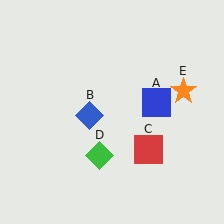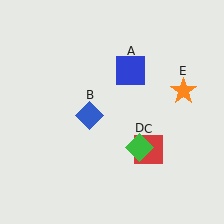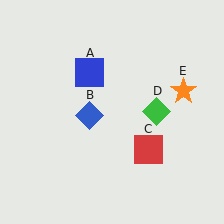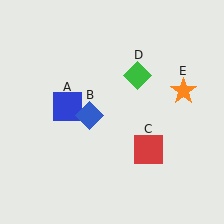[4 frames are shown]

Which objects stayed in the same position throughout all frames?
Blue diamond (object B) and red square (object C) and orange star (object E) remained stationary.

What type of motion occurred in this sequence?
The blue square (object A), green diamond (object D) rotated counterclockwise around the center of the scene.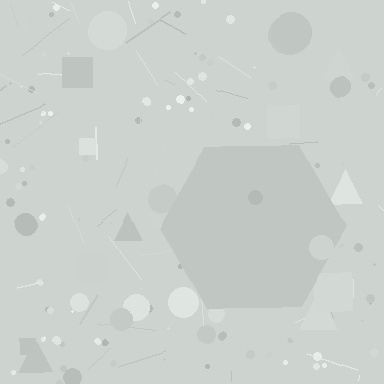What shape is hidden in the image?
A hexagon is hidden in the image.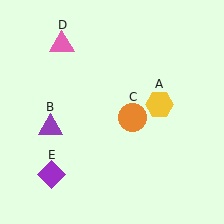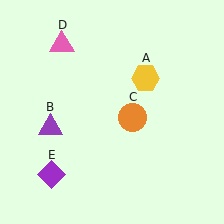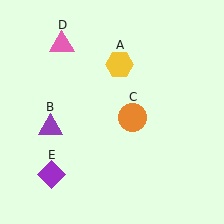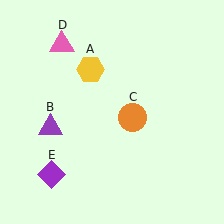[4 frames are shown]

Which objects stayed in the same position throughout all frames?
Purple triangle (object B) and orange circle (object C) and pink triangle (object D) and purple diamond (object E) remained stationary.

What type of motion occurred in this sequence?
The yellow hexagon (object A) rotated counterclockwise around the center of the scene.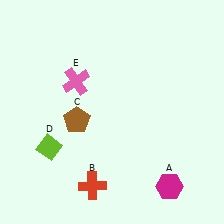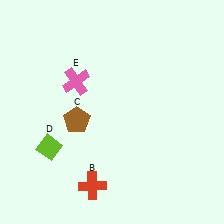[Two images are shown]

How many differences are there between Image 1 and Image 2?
There is 1 difference between the two images.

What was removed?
The magenta hexagon (A) was removed in Image 2.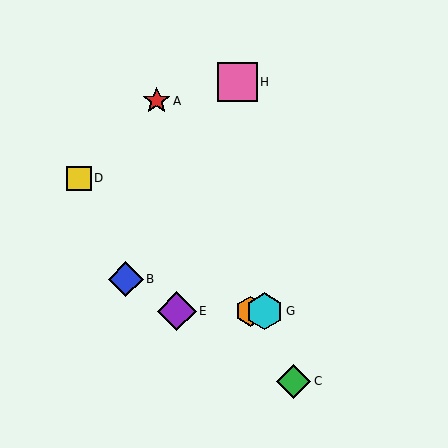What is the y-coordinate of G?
Object G is at y≈311.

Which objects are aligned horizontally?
Objects E, F, G are aligned horizontally.